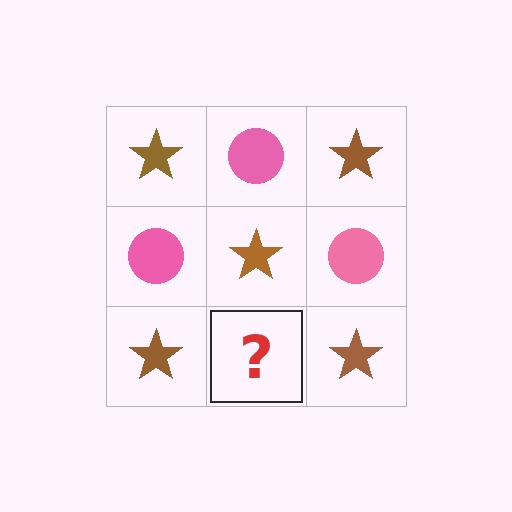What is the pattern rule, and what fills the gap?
The rule is that it alternates brown star and pink circle in a checkerboard pattern. The gap should be filled with a pink circle.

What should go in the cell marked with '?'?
The missing cell should contain a pink circle.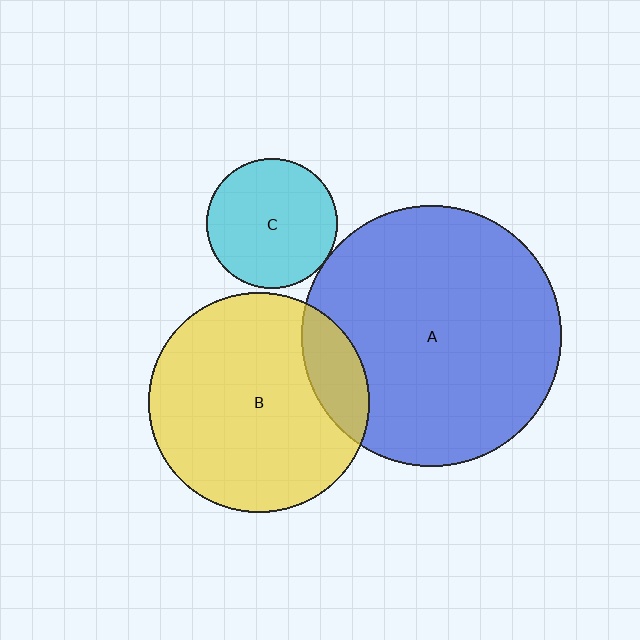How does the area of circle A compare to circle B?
Approximately 1.4 times.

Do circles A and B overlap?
Yes.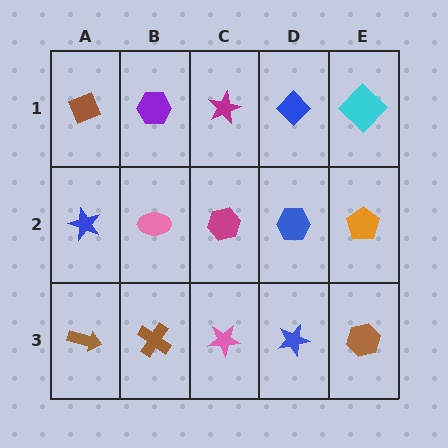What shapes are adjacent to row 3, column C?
A magenta hexagon (row 2, column C), a brown cross (row 3, column B), a blue star (row 3, column D).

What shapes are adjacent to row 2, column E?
A cyan diamond (row 1, column E), a brown hexagon (row 3, column E), a blue hexagon (row 2, column D).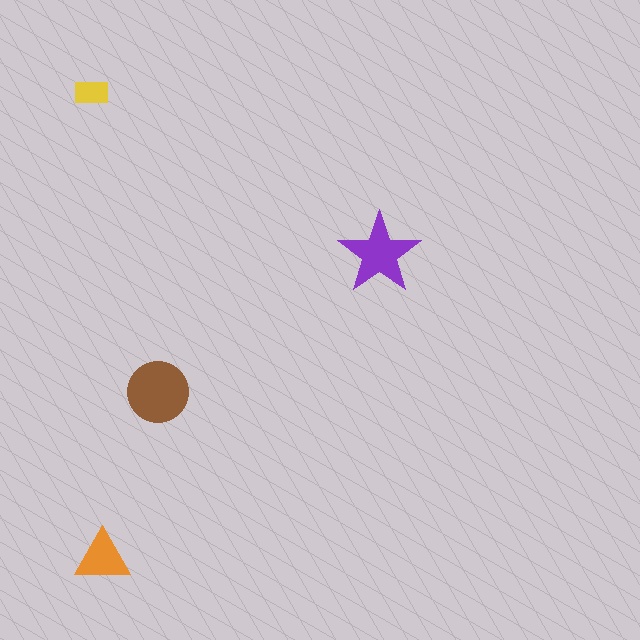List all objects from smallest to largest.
The yellow rectangle, the orange triangle, the purple star, the brown circle.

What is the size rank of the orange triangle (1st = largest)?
3rd.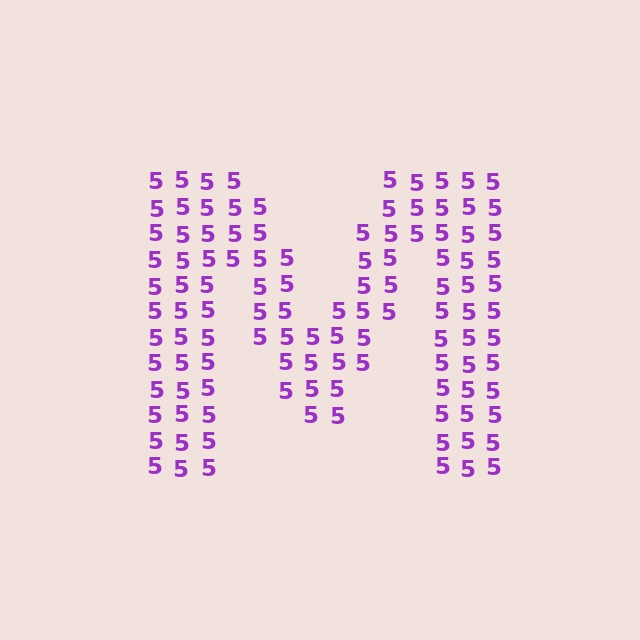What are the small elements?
The small elements are digit 5's.